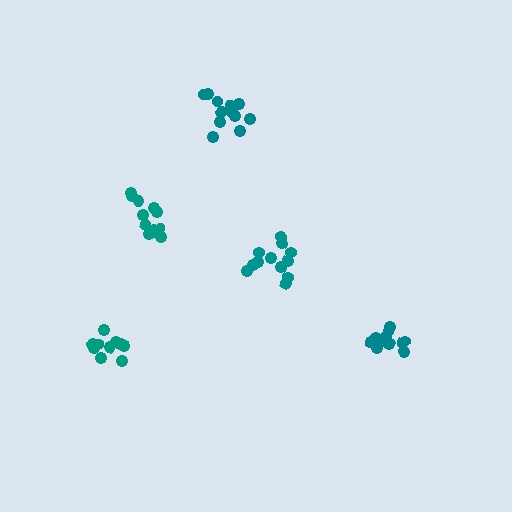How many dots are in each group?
Group 1: 12 dots, Group 2: 12 dots, Group 3: 10 dots, Group 4: 12 dots, Group 5: 11 dots (57 total).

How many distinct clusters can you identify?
There are 5 distinct clusters.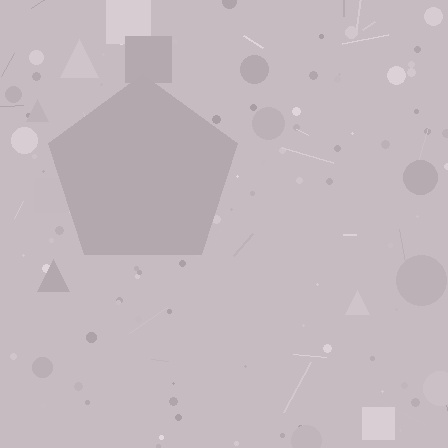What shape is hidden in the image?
A pentagon is hidden in the image.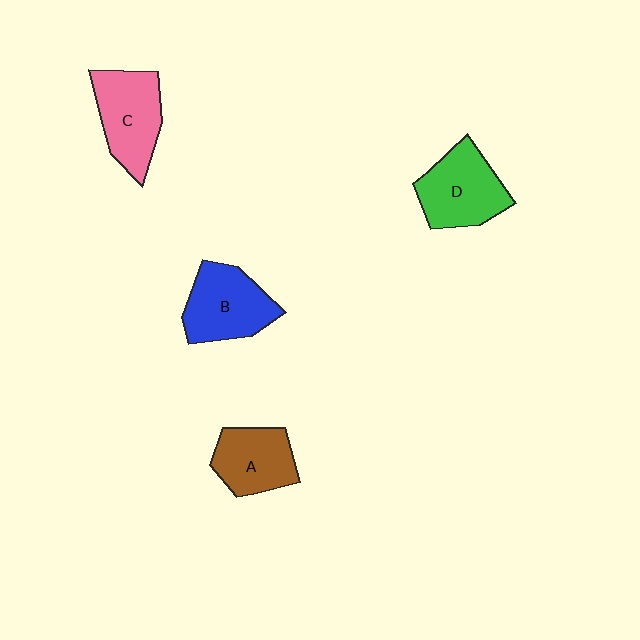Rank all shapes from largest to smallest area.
From largest to smallest: C (pink), D (green), B (blue), A (brown).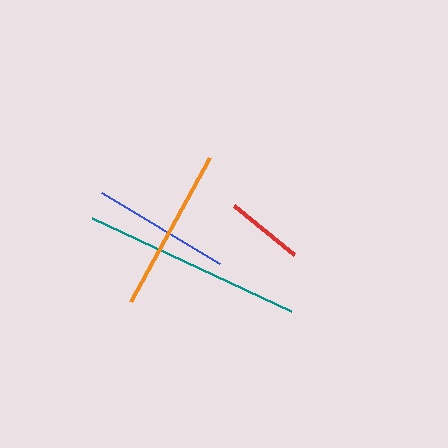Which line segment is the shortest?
The red line is the shortest at approximately 78 pixels.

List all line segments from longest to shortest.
From longest to shortest: teal, orange, blue, red.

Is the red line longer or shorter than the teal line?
The teal line is longer than the red line.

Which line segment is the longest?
The teal line is the longest at approximately 220 pixels.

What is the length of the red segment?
The red segment is approximately 78 pixels long.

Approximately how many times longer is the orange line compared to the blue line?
The orange line is approximately 1.2 times the length of the blue line.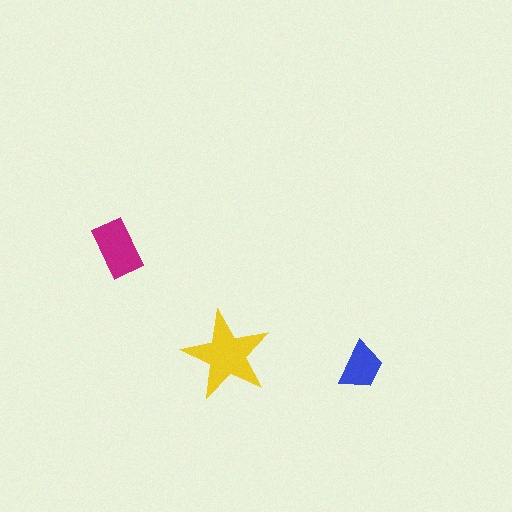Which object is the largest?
The yellow star.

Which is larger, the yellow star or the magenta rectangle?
The yellow star.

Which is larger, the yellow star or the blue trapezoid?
The yellow star.